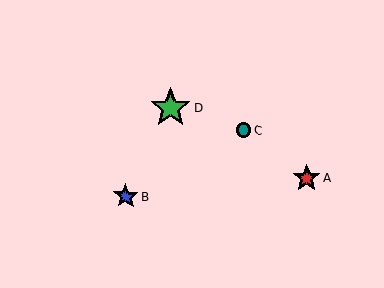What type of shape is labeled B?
Shape B is a blue star.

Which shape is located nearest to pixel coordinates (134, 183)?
The blue star (labeled B) at (125, 196) is nearest to that location.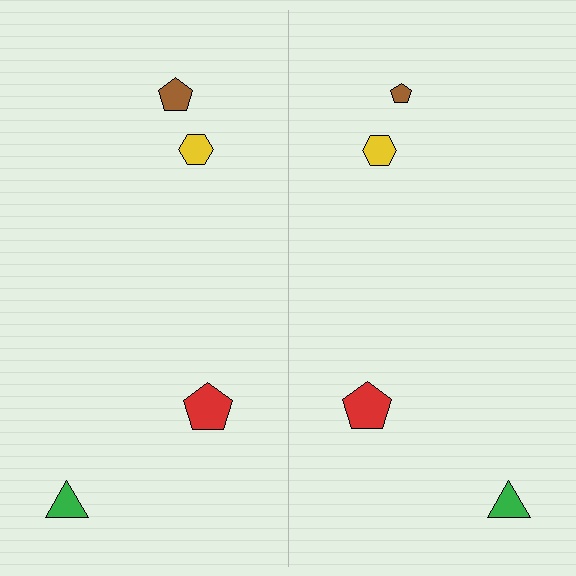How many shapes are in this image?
There are 8 shapes in this image.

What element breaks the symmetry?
The brown pentagon on the right side has a different size than its mirror counterpart.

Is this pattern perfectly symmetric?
No, the pattern is not perfectly symmetric. The brown pentagon on the right side has a different size than its mirror counterpart.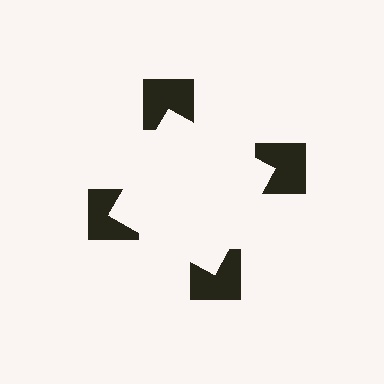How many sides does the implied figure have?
4 sides.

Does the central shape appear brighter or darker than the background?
It typically appears slightly brighter than the background, even though no actual brightness change is drawn.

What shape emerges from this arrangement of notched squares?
An illusory square — its edges are inferred from the aligned wedge cuts in the notched squares, not physically drawn.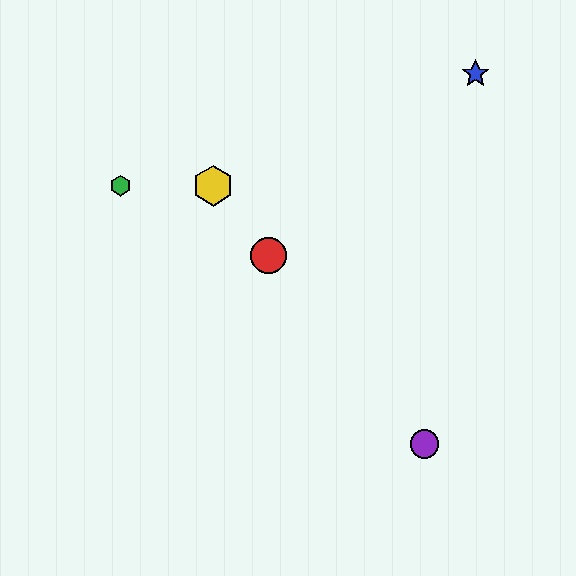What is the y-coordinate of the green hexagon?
The green hexagon is at y≈186.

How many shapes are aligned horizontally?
2 shapes (the green hexagon, the yellow hexagon) are aligned horizontally.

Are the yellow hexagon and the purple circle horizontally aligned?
No, the yellow hexagon is at y≈186 and the purple circle is at y≈444.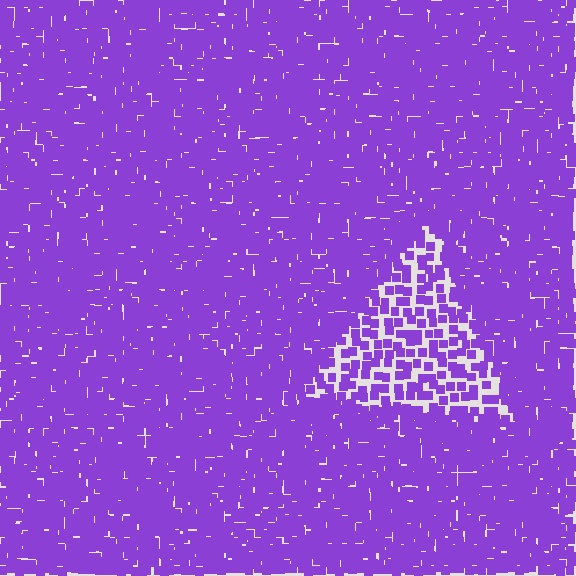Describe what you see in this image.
The image contains small purple elements arranged at two different densities. A triangle-shaped region is visible where the elements are less densely packed than the surrounding area.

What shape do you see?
I see a triangle.